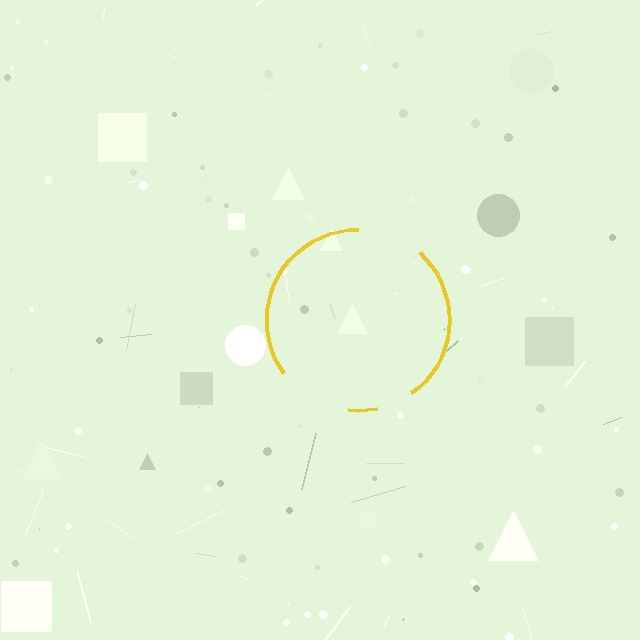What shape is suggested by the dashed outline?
The dashed outline suggests a circle.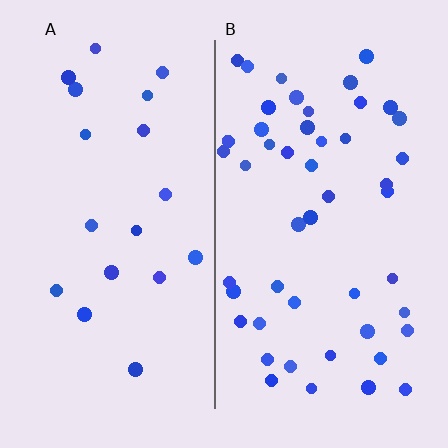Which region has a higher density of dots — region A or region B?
B (the right).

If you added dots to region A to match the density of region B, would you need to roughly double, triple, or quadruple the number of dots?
Approximately triple.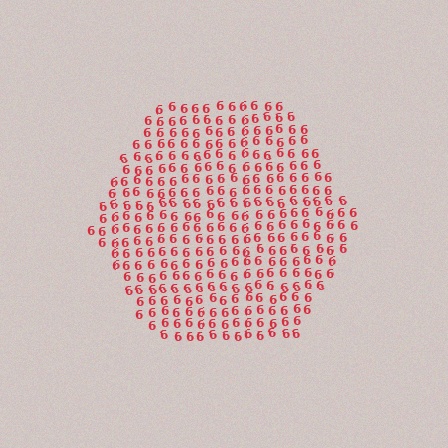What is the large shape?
The large shape is a hexagon.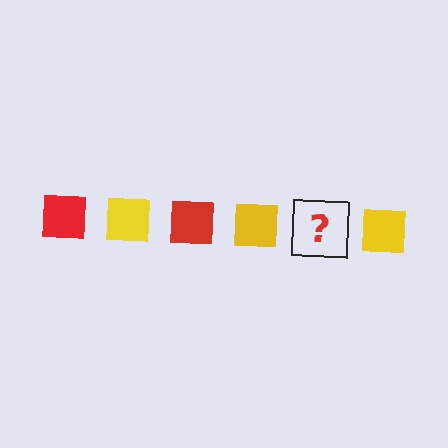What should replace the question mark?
The question mark should be replaced with a red square.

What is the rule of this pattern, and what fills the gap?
The rule is that the pattern cycles through red, yellow squares. The gap should be filled with a red square.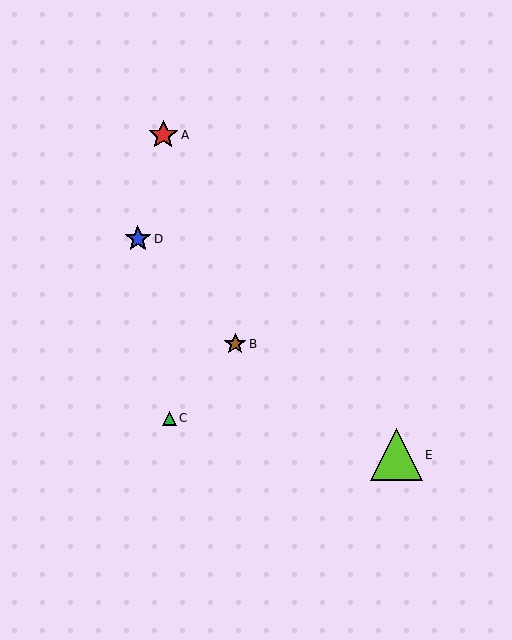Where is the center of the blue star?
The center of the blue star is at (138, 239).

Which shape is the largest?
The lime triangle (labeled E) is the largest.